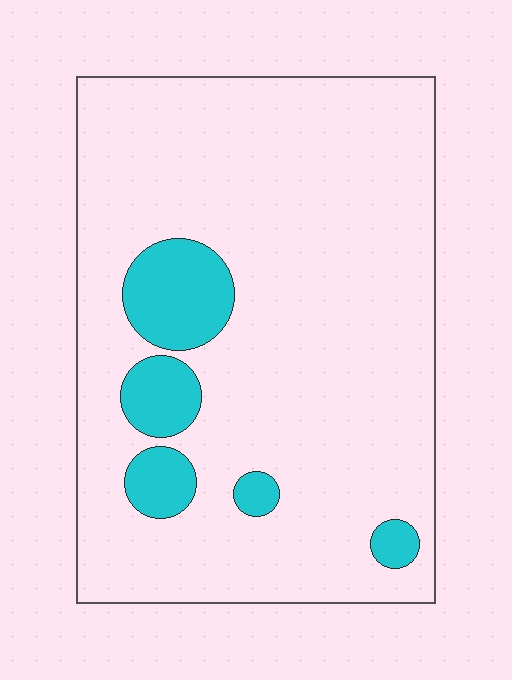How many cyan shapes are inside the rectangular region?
5.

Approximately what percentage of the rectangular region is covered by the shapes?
Approximately 10%.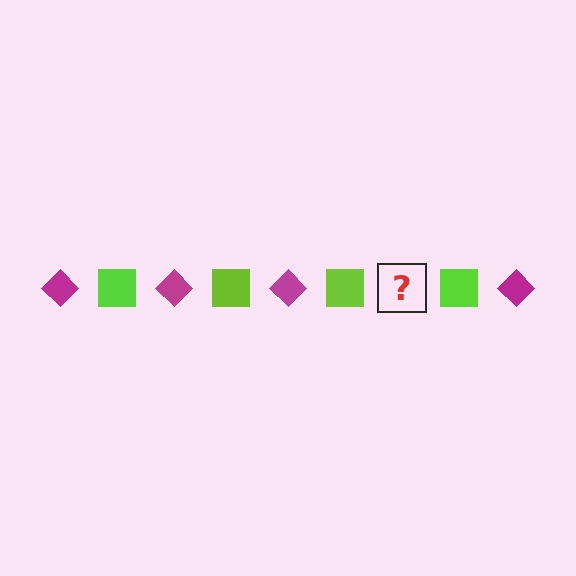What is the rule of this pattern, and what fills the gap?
The rule is that the pattern alternates between magenta diamond and lime square. The gap should be filled with a magenta diamond.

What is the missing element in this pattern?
The missing element is a magenta diamond.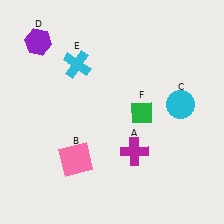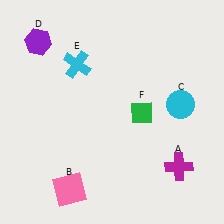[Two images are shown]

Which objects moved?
The objects that moved are: the magenta cross (A), the pink square (B).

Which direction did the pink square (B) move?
The pink square (B) moved down.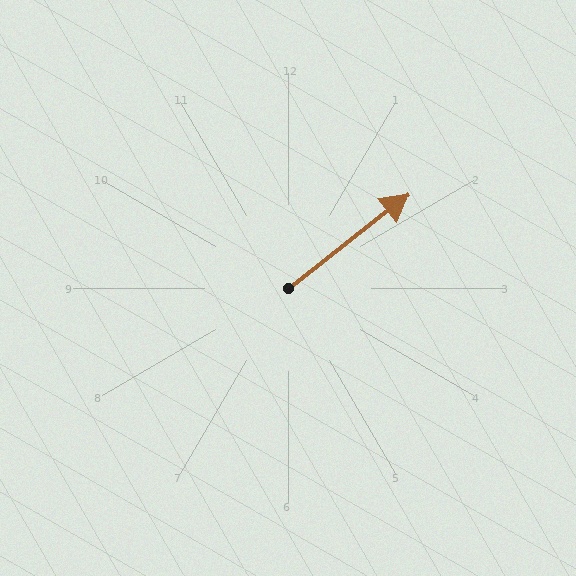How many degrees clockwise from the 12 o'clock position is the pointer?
Approximately 52 degrees.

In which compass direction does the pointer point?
Northeast.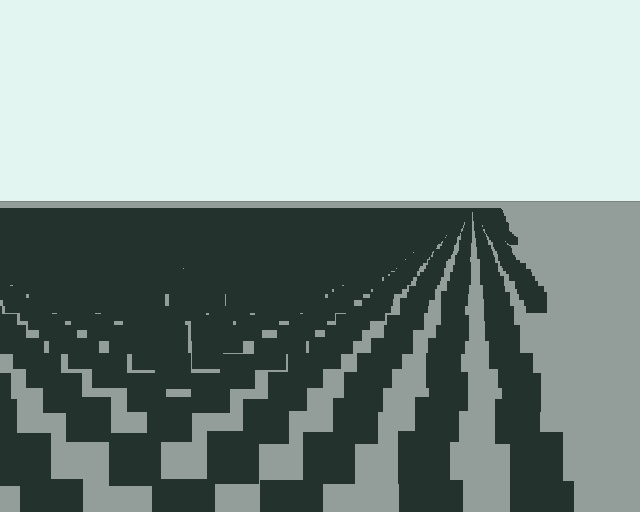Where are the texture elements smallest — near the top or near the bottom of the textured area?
Near the top.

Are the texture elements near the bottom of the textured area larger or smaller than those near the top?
Larger. Near the bottom, elements are closer to the viewer and appear at a bigger on-screen size.